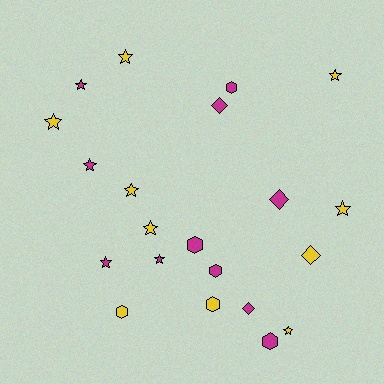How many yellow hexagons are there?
There are 2 yellow hexagons.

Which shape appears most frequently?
Star, with 11 objects.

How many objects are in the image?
There are 21 objects.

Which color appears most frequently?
Magenta, with 11 objects.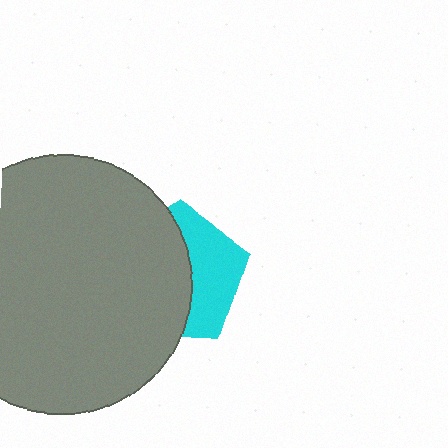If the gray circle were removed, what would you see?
You would see the complete cyan pentagon.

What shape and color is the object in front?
The object in front is a gray circle.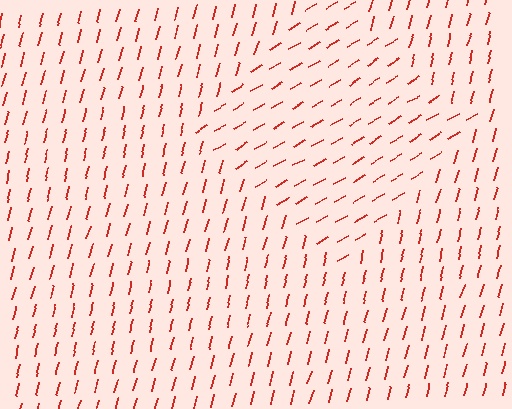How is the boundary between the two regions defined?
The boundary is defined purely by a change in line orientation (approximately 45 degrees difference). All lines are the same color and thickness.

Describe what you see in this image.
The image is filled with small red line segments. A diamond region in the image has lines oriented differently from the surrounding lines, creating a visible texture boundary.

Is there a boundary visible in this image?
Yes, there is a texture boundary formed by a change in line orientation.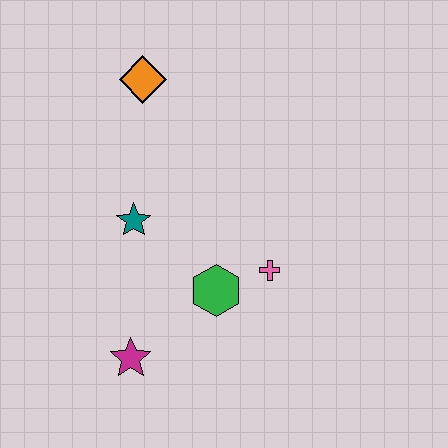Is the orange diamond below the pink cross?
No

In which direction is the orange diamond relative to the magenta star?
The orange diamond is above the magenta star.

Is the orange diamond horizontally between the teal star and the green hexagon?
Yes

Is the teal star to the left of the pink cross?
Yes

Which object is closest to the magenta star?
The green hexagon is closest to the magenta star.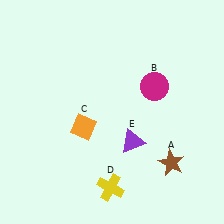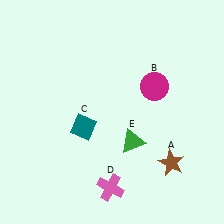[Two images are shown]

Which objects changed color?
C changed from orange to teal. D changed from yellow to pink. E changed from purple to green.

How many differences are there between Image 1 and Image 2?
There are 3 differences between the two images.